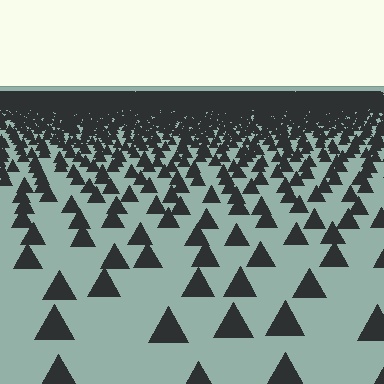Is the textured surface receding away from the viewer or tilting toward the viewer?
The surface is receding away from the viewer. Texture elements get smaller and denser toward the top.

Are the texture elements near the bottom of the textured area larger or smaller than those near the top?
Larger. Near the bottom, elements are closer to the viewer and appear at a bigger on-screen size.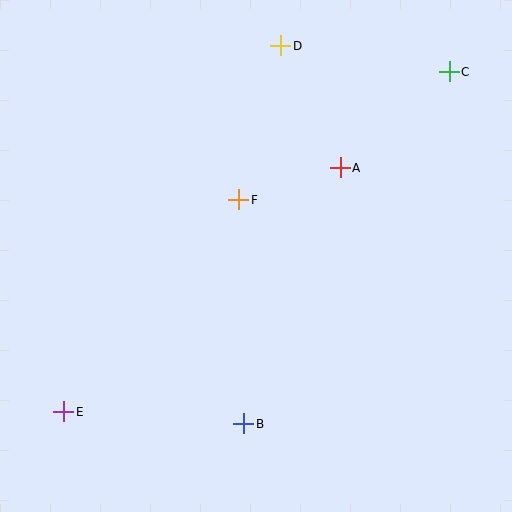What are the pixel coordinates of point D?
Point D is at (281, 46).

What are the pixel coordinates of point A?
Point A is at (340, 168).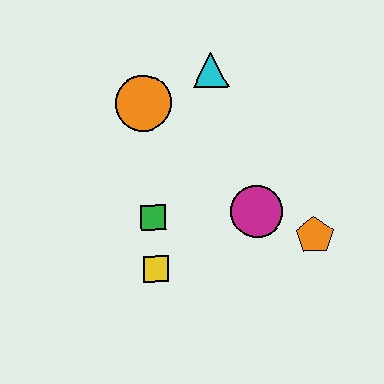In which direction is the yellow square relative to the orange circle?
The yellow square is below the orange circle.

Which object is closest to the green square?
The yellow square is closest to the green square.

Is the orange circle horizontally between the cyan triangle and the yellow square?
No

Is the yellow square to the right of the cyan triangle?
No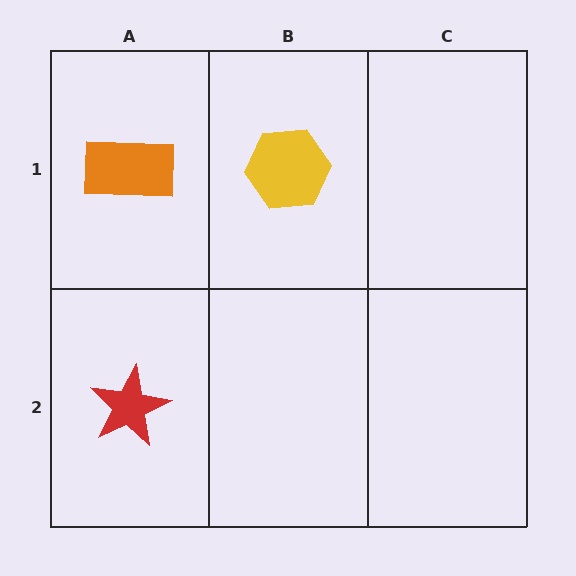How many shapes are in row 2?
1 shape.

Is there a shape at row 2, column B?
No, that cell is empty.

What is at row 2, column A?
A red star.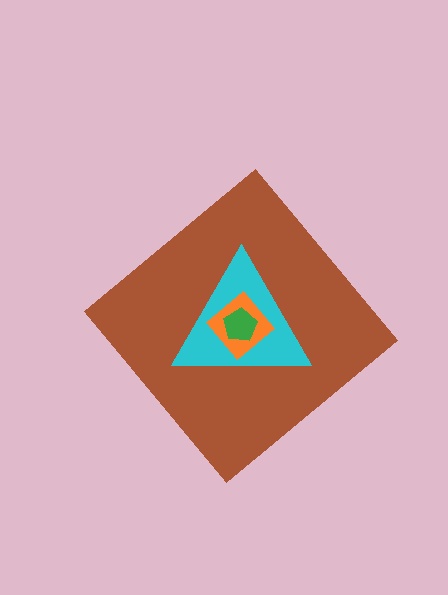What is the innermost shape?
The green pentagon.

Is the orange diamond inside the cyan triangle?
Yes.